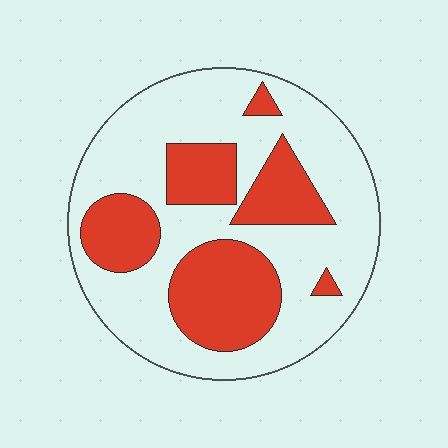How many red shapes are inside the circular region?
6.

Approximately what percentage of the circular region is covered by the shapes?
Approximately 35%.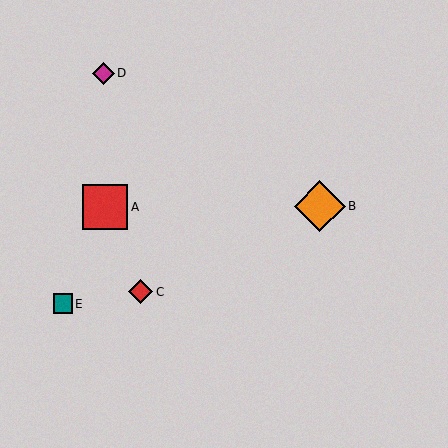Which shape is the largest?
The orange diamond (labeled B) is the largest.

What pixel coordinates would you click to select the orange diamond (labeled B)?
Click at (320, 206) to select the orange diamond B.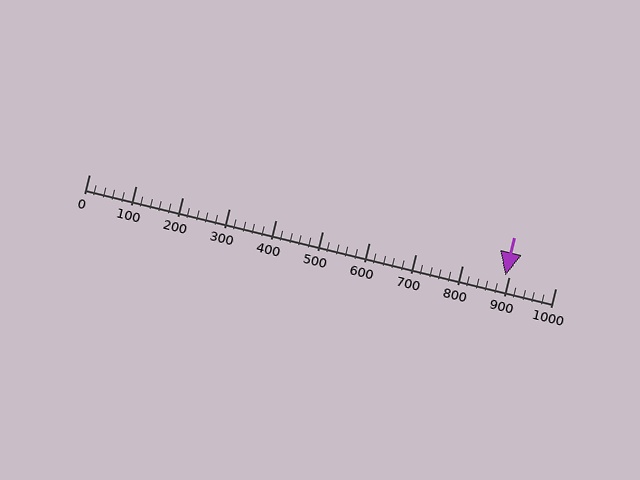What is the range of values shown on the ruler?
The ruler shows values from 0 to 1000.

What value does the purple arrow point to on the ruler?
The purple arrow points to approximately 894.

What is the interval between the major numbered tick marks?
The major tick marks are spaced 100 units apart.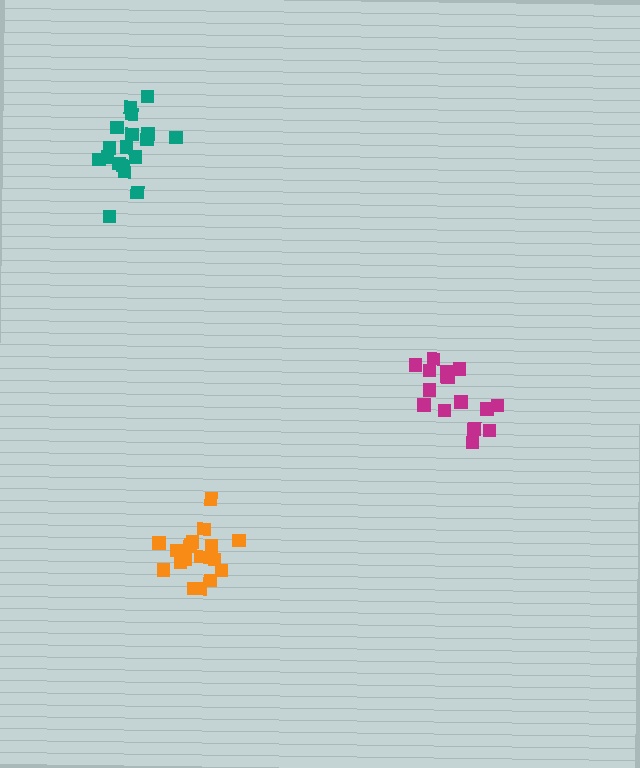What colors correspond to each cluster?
The clusters are colored: teal, orange, magenta.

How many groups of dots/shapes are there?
There are 3 groups.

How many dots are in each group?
Group 1: 18 dots, Group 2: 18 dots, Group 3: 16 dots (52 total).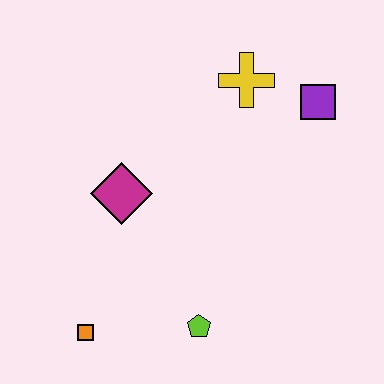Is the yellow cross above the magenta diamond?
Yes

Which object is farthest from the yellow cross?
The orange square is farthest from the yellow cross.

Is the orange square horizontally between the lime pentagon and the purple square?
No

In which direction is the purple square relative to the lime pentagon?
The purple square is above the lime pentagon.